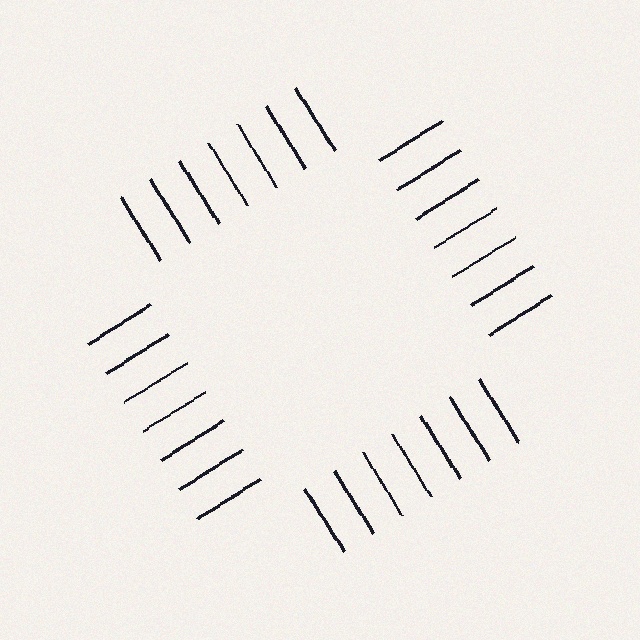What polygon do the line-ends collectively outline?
An illusory square — the line segments terminate on its edges but no continuous stroke is drawn.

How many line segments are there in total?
28 — 7 along each of the 4 edges.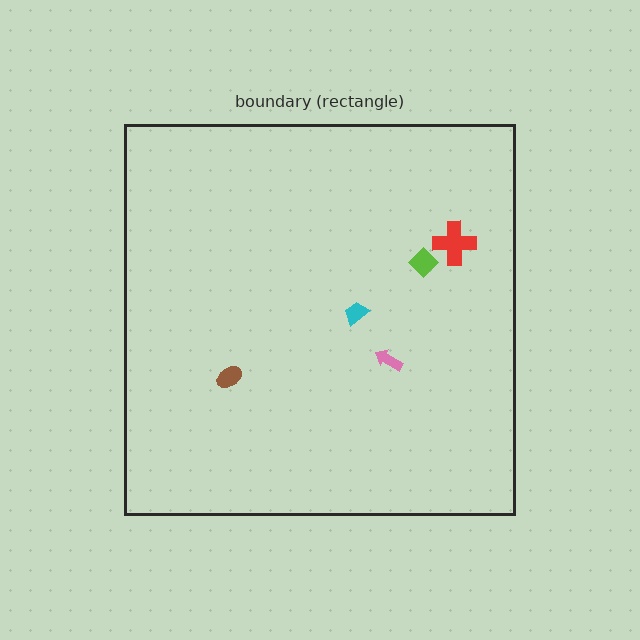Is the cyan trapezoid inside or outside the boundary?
Inside.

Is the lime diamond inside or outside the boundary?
Inside.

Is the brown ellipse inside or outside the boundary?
Inside.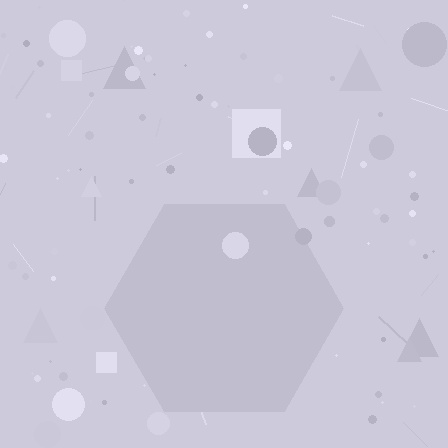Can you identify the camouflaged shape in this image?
The camouflaged shape is a hexagon.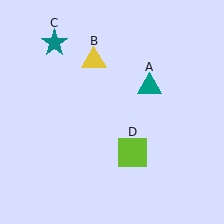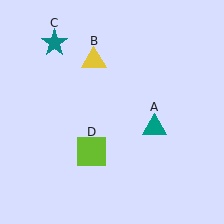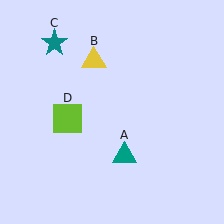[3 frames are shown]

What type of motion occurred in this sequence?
The teal triangle (object A), lime square (object D) rotated clockwise around the center of the scene.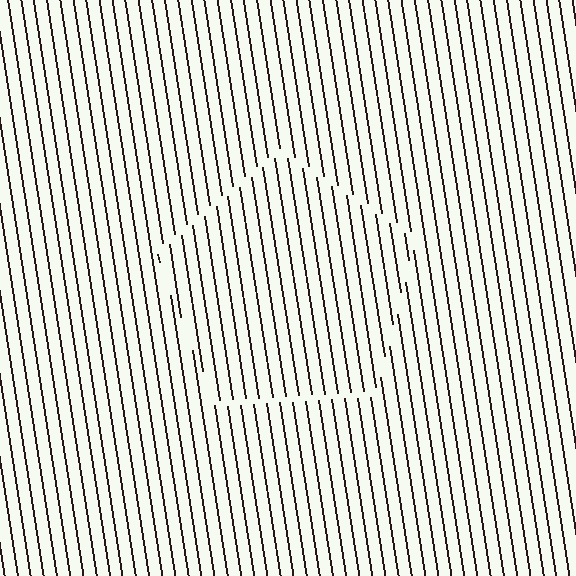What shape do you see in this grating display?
An illusory pentagon. The interior of the shape contains the same grating, shifted by half a period — the contour is defined by the phase discontinuity where line-ends from the inner and outer gratings abut.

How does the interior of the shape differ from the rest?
The interior of the shape contains the same grating, shifted by half a period — the contour is defined by the phase discontinuity where line-ends from the inner and outer gratings abut.